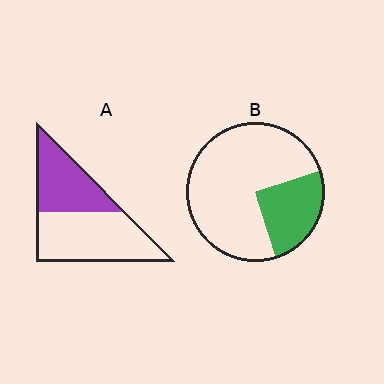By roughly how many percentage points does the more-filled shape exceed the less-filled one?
By roughly 15 percentage points (A over B).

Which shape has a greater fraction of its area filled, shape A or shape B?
Shape A.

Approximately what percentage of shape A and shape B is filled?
A is approximately 40% and B is approximately 25%.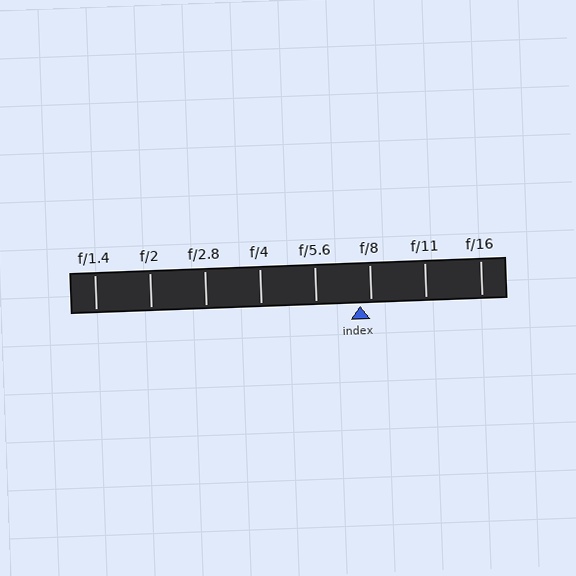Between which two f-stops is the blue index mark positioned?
The index mark is between f/5.6 and f/8.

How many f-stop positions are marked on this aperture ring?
There are 8 f-stop positions marked.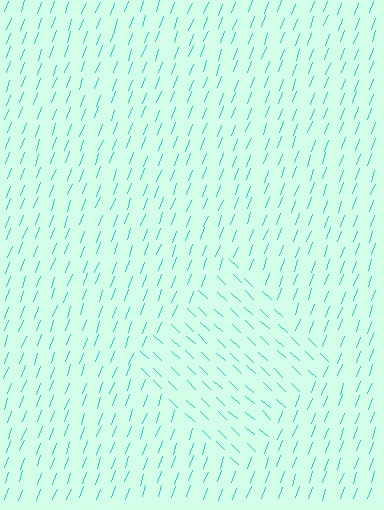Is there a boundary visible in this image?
Yes, there is a texture boundary formed by a change in line orientation.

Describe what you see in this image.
The image is filled with small cyan line segments. A diamond region in the image has lines oriented differently from the surrounding lines, creating a visible texture boundary.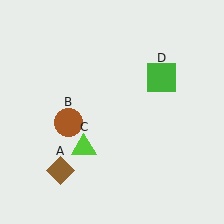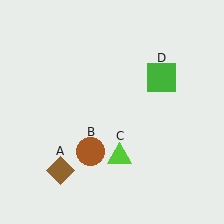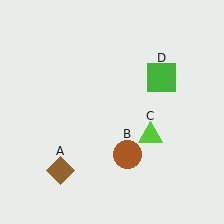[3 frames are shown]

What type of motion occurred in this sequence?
The brown circle (object B), lime triangle (object C) rotated counterclockwise around the center of the scene.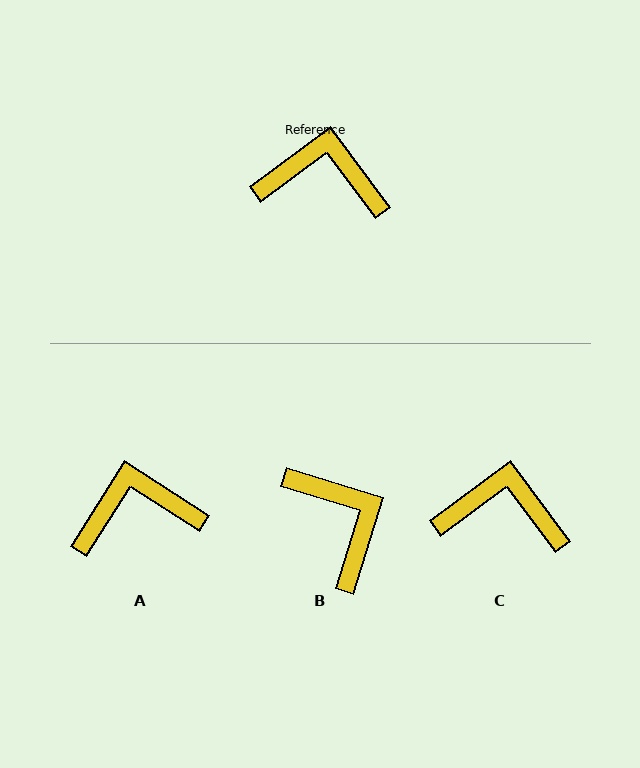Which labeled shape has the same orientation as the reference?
C.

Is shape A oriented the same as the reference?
No, it is off by about 20 degrees.